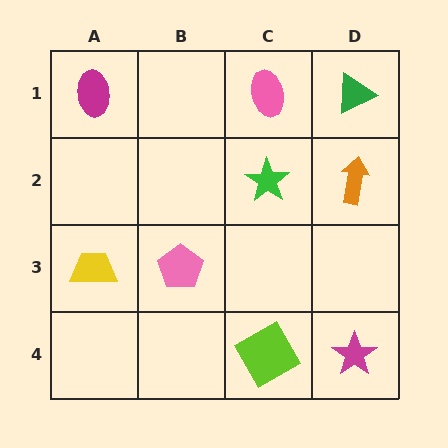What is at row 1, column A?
A magenta ellipse.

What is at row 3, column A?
A yellow trapezoid.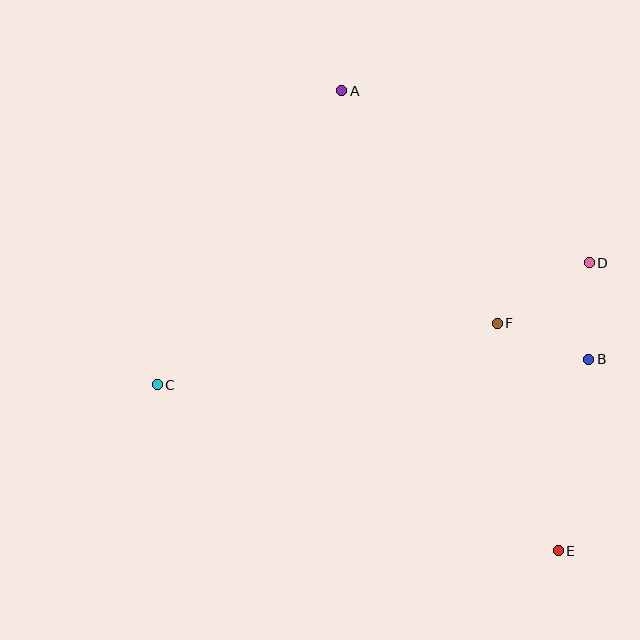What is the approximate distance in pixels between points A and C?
The distance between A and C is approximately 347 pixels.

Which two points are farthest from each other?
Points A and E are farthest from each other.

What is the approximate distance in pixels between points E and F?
The distance between E and F is approximately 236 pixels.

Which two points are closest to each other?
Points B and D are closest to each other.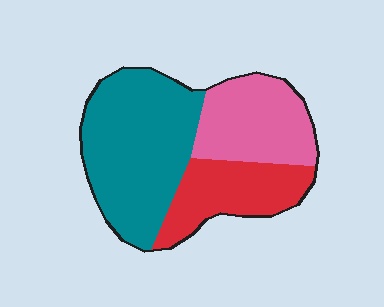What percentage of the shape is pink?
Pink takes up about one quarter (1/4) of the shape.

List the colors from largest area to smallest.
From largest to smallest: teal, pink, red.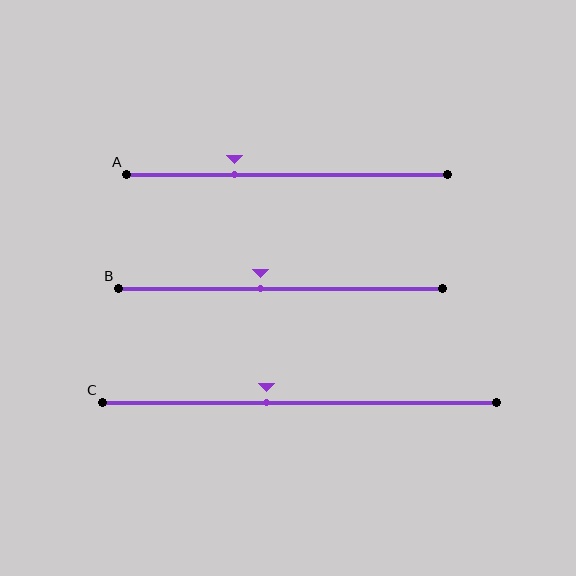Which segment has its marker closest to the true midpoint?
Segment B has its marker closest to the true midpoint.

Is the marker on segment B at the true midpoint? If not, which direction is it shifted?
No, the marker on segment B is shifted to the left by about 6% of the segment length.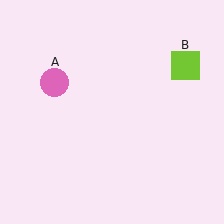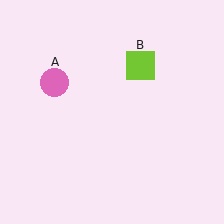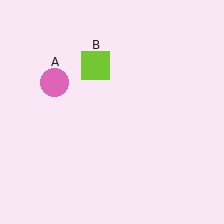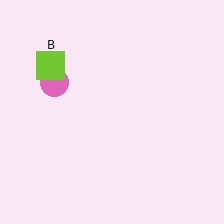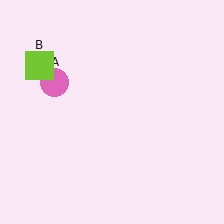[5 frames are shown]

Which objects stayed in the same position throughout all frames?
Pink circle (object A) remained stationary.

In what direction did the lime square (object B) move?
The lime square (object B) moved left.